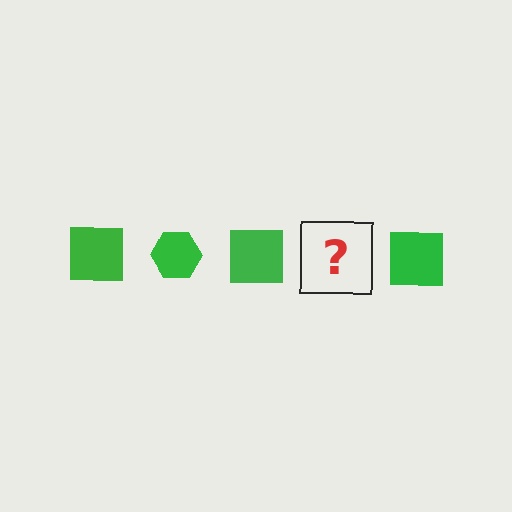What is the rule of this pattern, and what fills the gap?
The rule is that the pattern cycles through square, hexagon shapes in green. The gap should be filled with a green hexagon.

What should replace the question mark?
The question mark should be replaced with a green hexagon.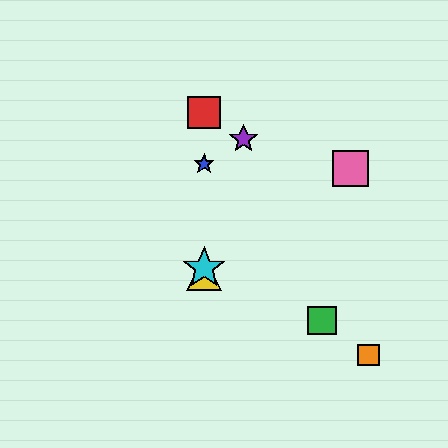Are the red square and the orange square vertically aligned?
No, the red square is at x≈204 and the orange square is at x≈368.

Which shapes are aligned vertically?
The red square, the blue star, the yellow triangle, the cyan star are aligned vertically.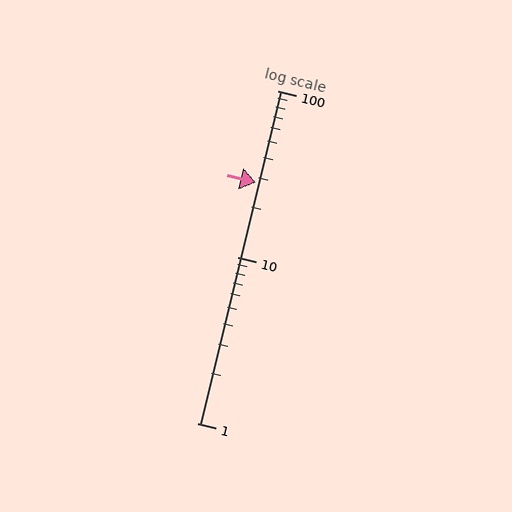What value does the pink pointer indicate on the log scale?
The pointer indicates approximately 28.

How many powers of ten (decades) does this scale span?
The scale spans 2 decades, from 1 to 100.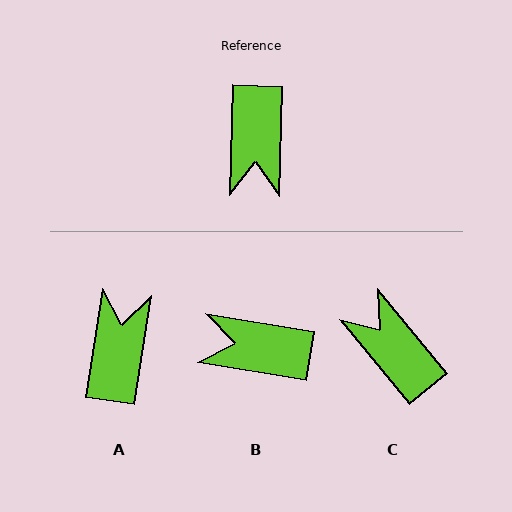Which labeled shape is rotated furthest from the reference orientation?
A, about 173 degrees away.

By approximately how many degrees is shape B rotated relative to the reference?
Approximately 98 degrees clockwise.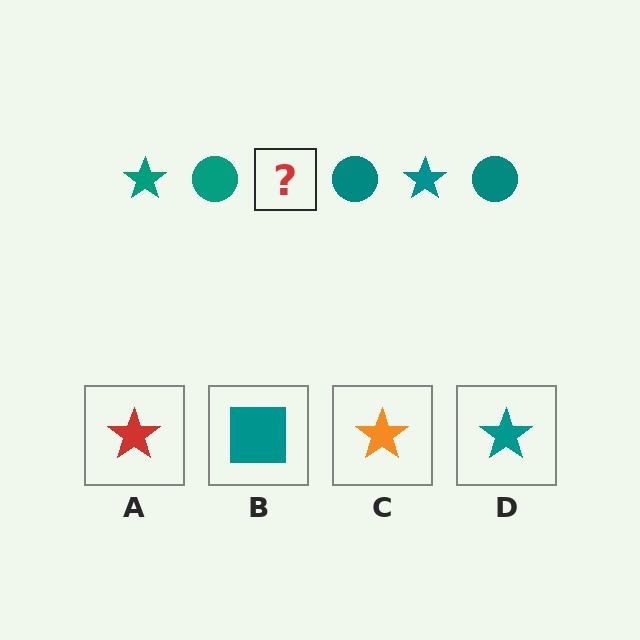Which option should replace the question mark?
Option D.